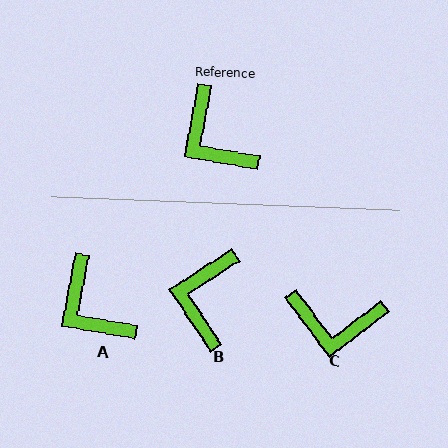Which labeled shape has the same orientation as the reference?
A.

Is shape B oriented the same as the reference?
No, it is off by about 47 degrees.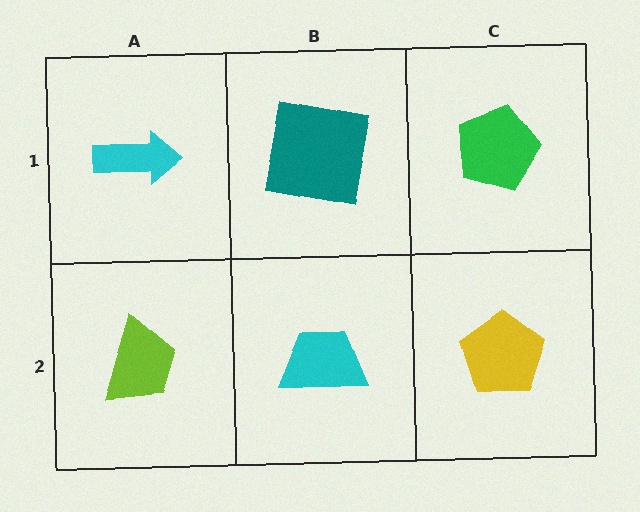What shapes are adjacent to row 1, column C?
A yellow pentagon (row 2, column C), a teal square (row 1, column B).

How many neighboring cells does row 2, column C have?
2.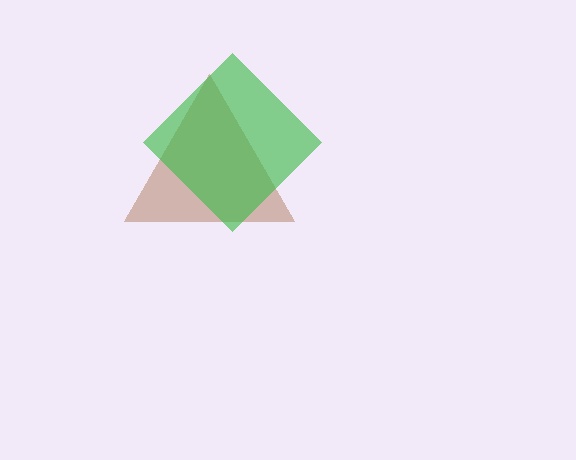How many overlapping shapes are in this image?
There are 2 overlapping shapes in the image.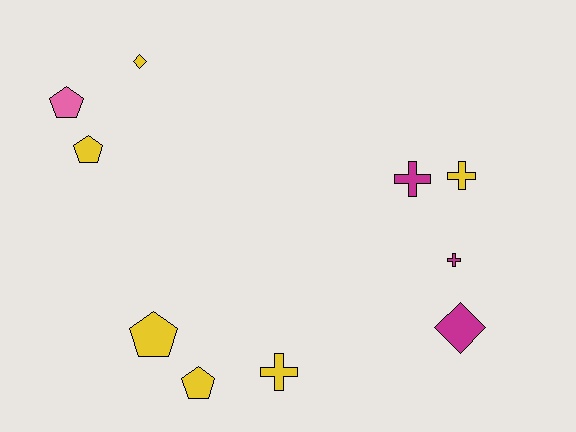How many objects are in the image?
There are 10 objects.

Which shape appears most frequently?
Cross, with 4 objects.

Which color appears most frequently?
Yellow, with 6 objects.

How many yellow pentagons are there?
There are 3 yellow pentagons.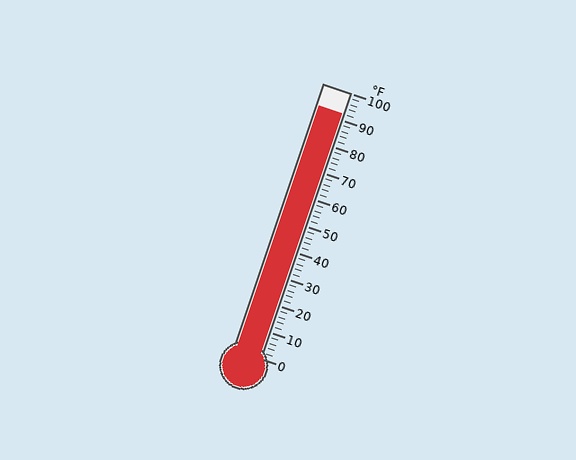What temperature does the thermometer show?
The thermometer shows approximately 92°F.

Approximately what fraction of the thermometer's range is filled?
The thermometer is filled to approximately 90% of its range.